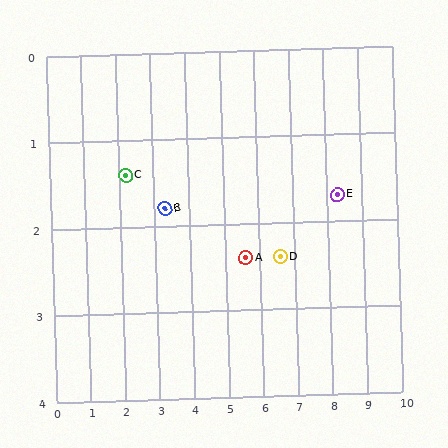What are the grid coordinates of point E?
Point E is at approximately (8.3, 1.7).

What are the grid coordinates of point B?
Point B is at approximately (3.3, 1.8).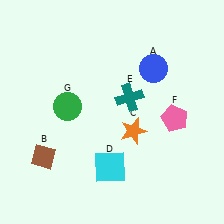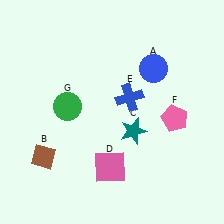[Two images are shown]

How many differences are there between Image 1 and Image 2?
There are 3 differences between the two images.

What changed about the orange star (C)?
In Image 1, C is orange. In Image 2, it changed to teal.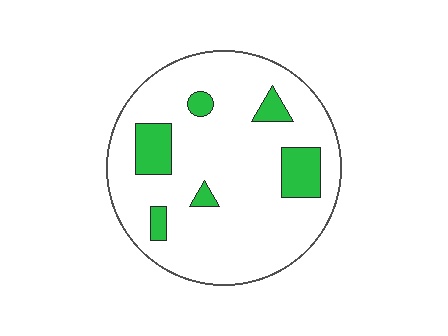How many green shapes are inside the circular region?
6.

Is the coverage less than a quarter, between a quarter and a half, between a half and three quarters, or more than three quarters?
Less than a quarter.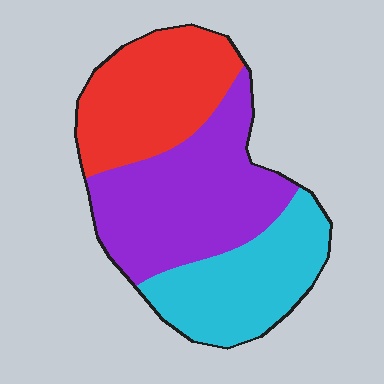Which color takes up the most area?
Purple, at roughly 40%.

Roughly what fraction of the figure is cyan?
Cyan takes up about one quarter (1/4) of the figure.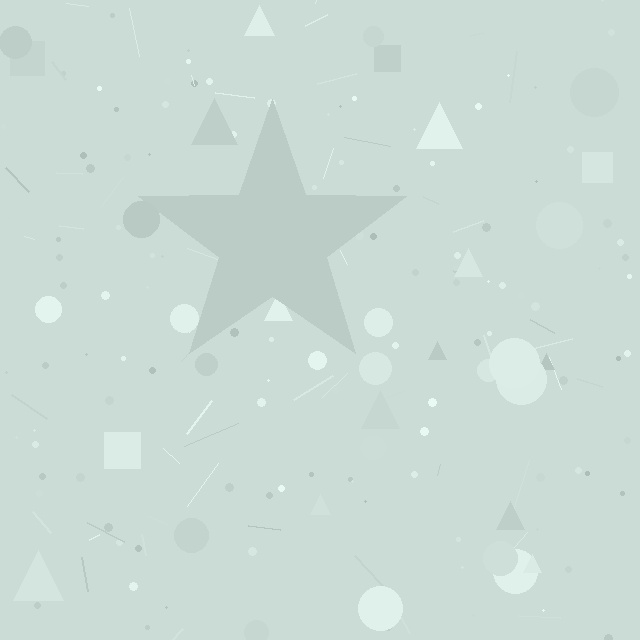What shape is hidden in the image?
A star is hidden in the image.